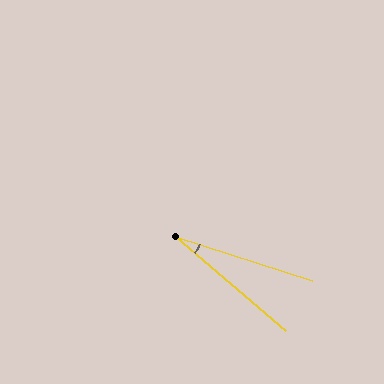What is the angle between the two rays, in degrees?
Approximately 23 degrees.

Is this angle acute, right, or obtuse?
It is acute.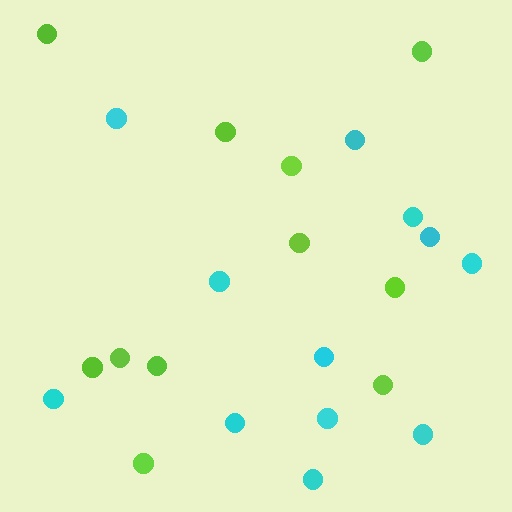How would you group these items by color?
There are 2 groups: one group of lime circles (11) and one group of cyan circles (12).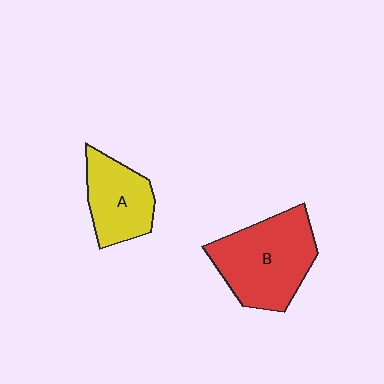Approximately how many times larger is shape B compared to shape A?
Approximately 1.5 times.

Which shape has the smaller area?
Shape A (yellow).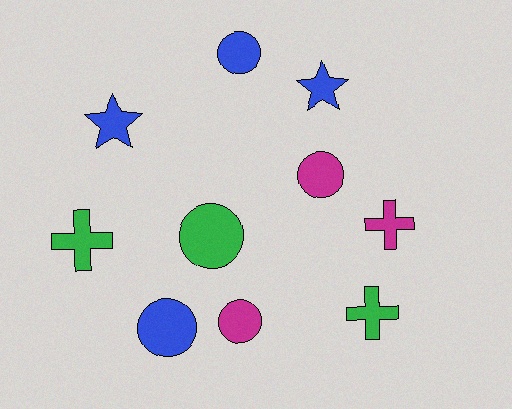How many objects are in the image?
There are 10 objects.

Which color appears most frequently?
Blue, with 4 objects.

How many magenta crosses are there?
There is 1 magenta cross.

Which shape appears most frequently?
Circle, with 5 objects.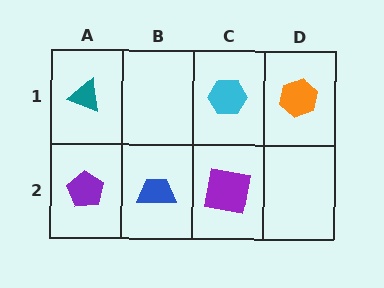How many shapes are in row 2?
3 shapes.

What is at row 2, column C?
A purple square.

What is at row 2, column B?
A blue trapezoid.